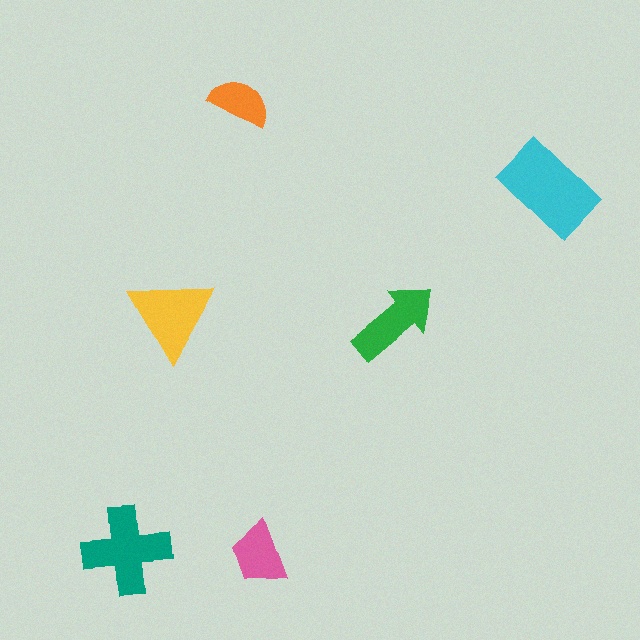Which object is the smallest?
The orange semicircle.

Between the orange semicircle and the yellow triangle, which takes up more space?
The yellow triangle.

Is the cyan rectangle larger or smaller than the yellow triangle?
Larger.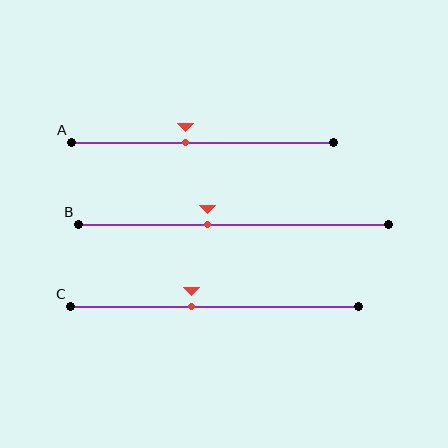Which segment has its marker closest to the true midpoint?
Segment A has its marker closest to the true midpoint.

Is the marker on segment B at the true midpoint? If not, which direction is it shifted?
No, the marker on segment B is shifted to the left by about 8% of the segment length.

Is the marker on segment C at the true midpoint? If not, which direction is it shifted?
No, the marker on segment C is shifted to the left by about 8% of the segment length.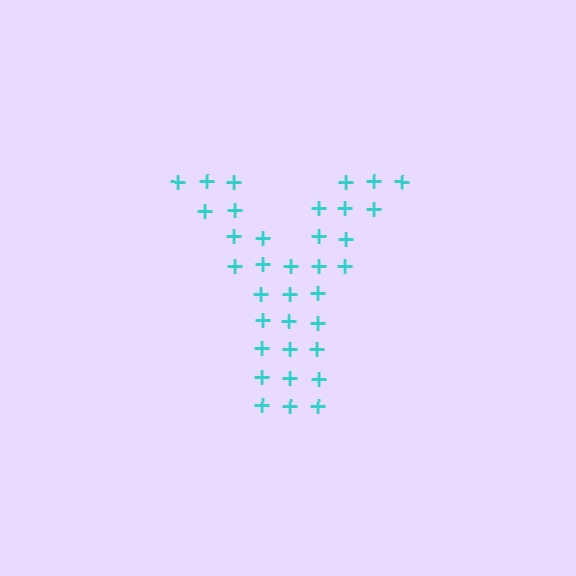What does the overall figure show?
The overall figure shows the letter Y.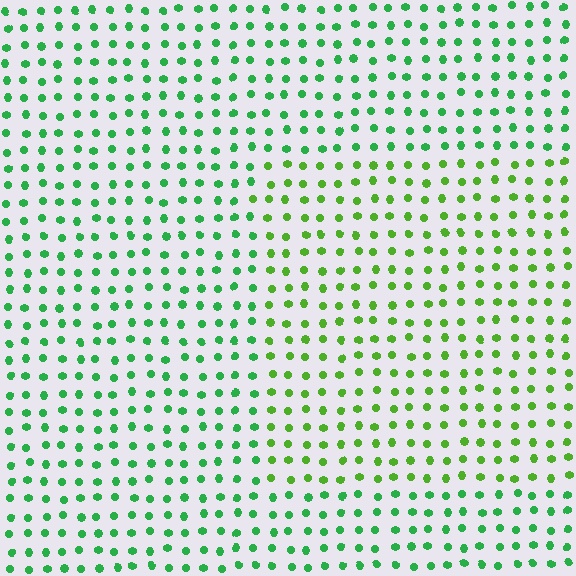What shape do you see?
I see a rectangle.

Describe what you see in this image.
The image is filled with small green elements in a uniform arrangement. A rectangle-shaped region is visible where the elements are tinted to a slightly different hue, forming a subtle color boundary.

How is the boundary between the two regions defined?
The boundary is defined purely by a slight shift in hue (about 30 degrees). Spacing, size, and orientation are identical on both sides.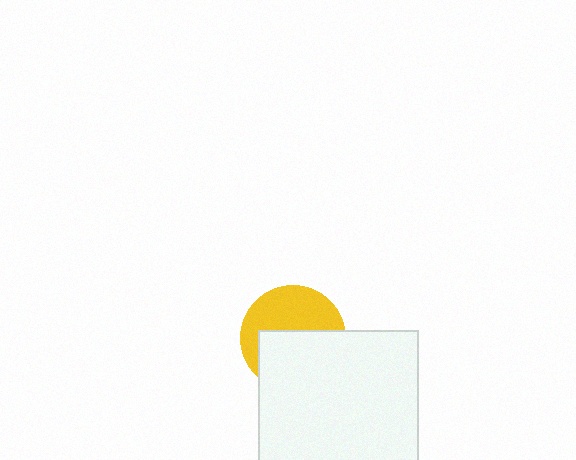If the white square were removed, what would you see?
You would see the complete yellow circle.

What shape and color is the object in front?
The object in front is a white square.